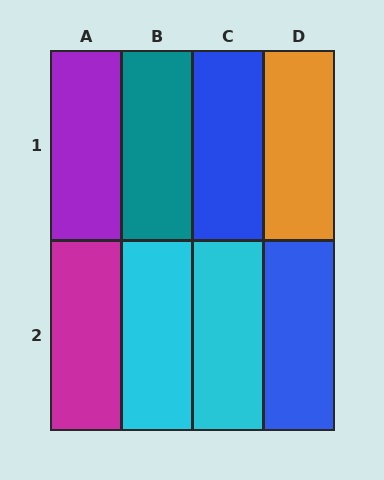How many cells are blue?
2 cells are blue.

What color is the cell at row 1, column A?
Purple.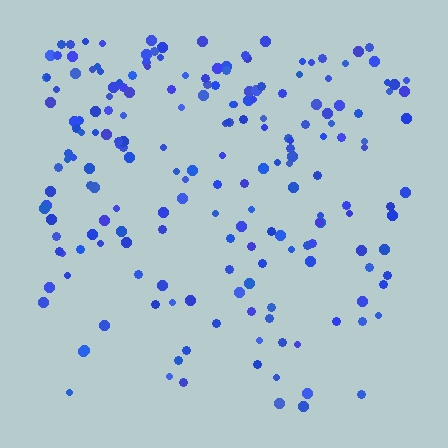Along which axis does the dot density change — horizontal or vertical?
Vertical.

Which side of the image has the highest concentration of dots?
The top.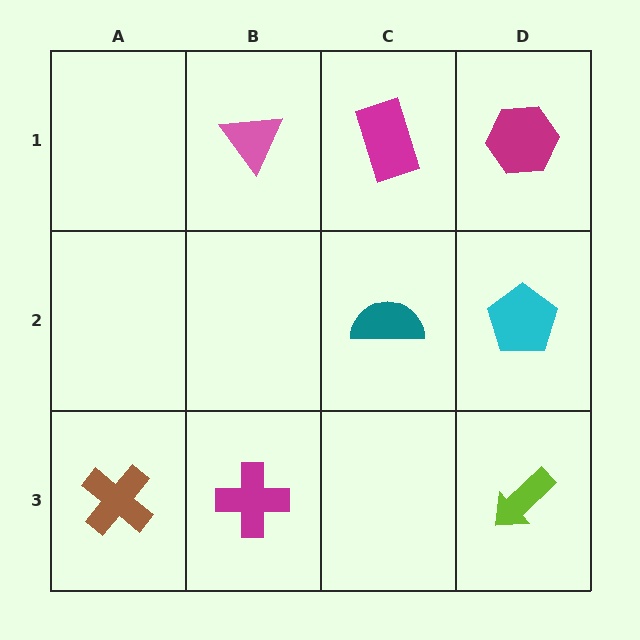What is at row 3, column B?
A magenta cross.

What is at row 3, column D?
A lime arrow.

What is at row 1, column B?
A pink triangle.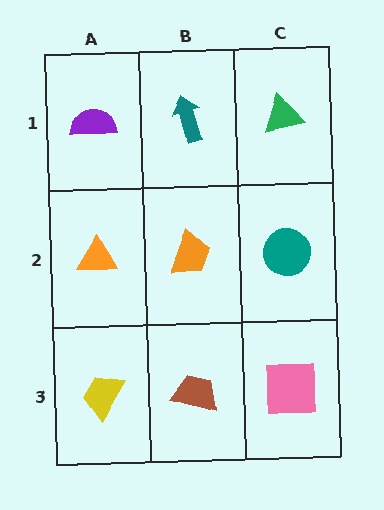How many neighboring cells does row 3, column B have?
3.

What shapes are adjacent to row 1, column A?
An orange triangle (row 2, column A), a teal arrow (row 1, column B).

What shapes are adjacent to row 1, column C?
A teal circle (row 2, column C), a teal arrow (row 1, column B).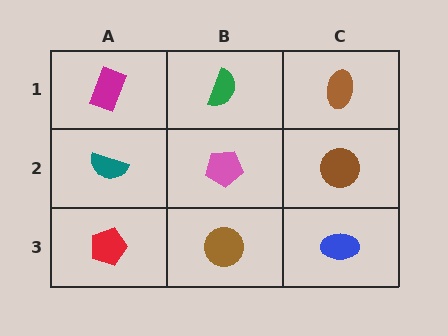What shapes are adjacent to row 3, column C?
A brown circle (row 2, column C), a brown circle (row 3, column B).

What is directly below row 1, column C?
A brown circle.